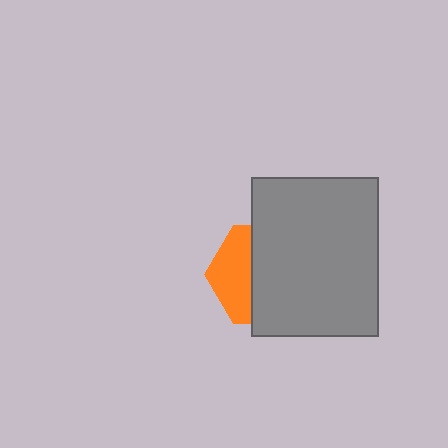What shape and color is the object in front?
The object in front is a gray rectangle.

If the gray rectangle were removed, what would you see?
You would see the complete orange hexagon.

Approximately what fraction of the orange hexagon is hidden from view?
Roughly 62% of the orange hexagon is hidden behind the gray rectangle.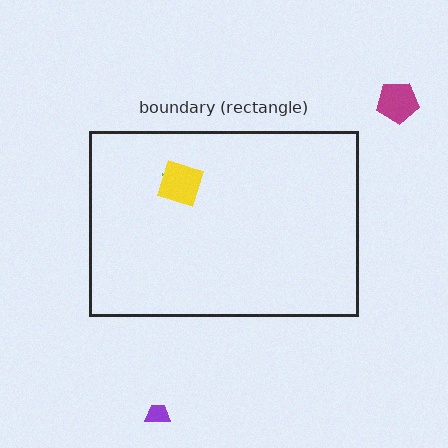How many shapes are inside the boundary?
2 inside, 2 outside.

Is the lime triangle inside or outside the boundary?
Inside.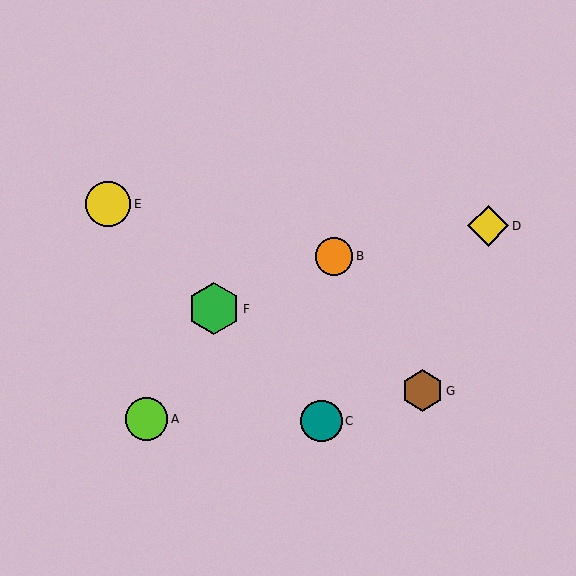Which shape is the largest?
The green hexagon (labeled F) is the largest.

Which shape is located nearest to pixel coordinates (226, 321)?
The green hexagon (labeled F) at (214, 309) is nearest to that location.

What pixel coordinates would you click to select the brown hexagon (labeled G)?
Click at (422, 391) to select the brown hexagon G.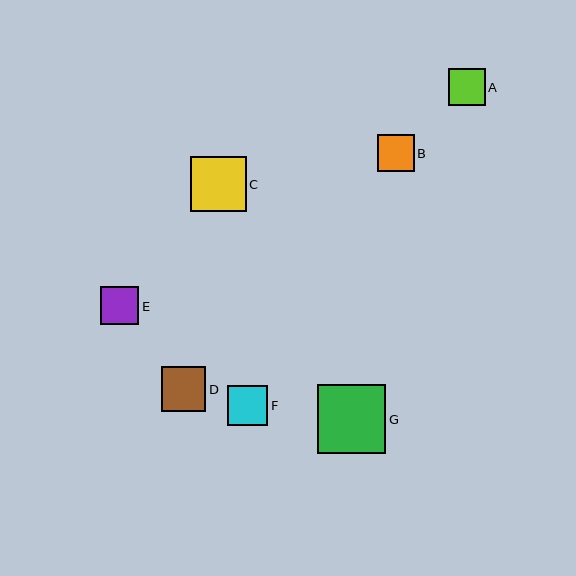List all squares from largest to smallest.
From largest to smallest: G, C, D, F, E, A, B.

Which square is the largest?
Square G is the largest with a size of approximately 69 pixels.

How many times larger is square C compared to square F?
Square C is approximately 1.4 times the size of square F.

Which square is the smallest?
Square B is the smallest with a size of approximately 37 pixels.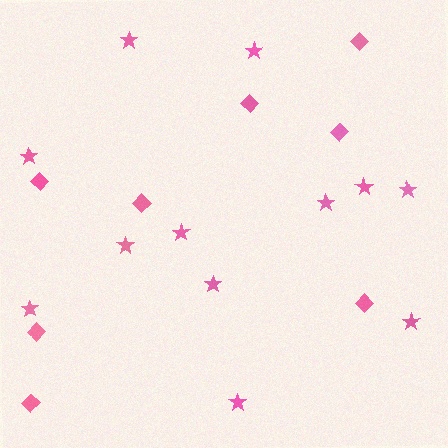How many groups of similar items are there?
There are 2 groups: one group of stars (12) and one group of diamonds (8).